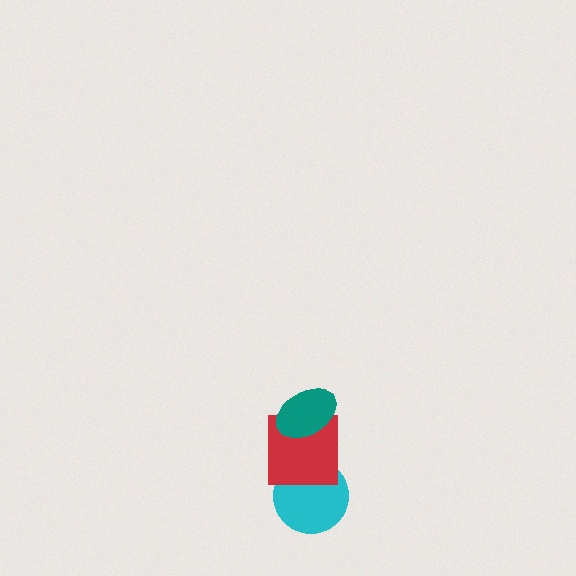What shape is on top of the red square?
The teal ellipse is on top of the red square.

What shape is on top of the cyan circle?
The red square is on top of the cyan circle.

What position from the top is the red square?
The red square is 2nd from the top.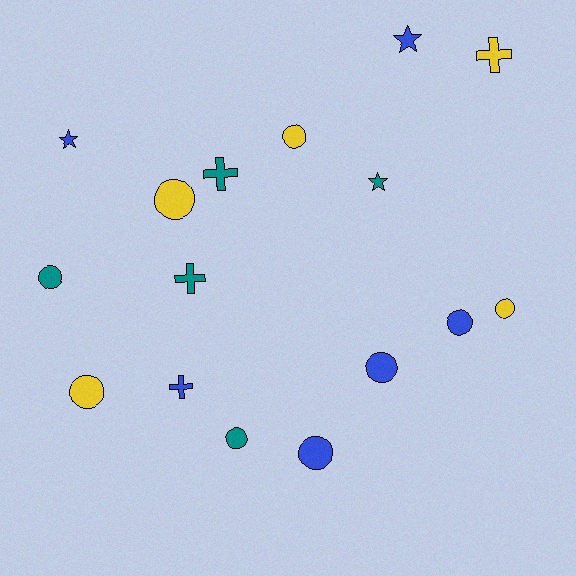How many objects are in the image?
There are 16 objects.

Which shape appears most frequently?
Circle, with 9 objects.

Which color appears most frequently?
Blue, with 6 objects.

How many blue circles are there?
There are 3 blue circles.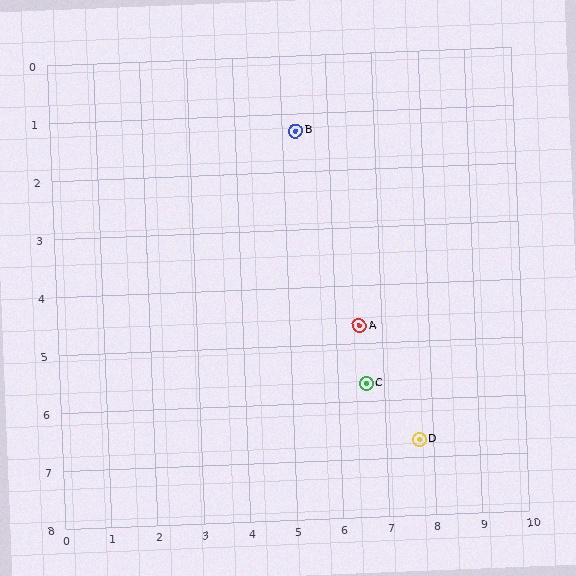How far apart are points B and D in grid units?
Points B and D are about 5.9 grid units apart.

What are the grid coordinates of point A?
Point A is at approximately (6.5, 4.7).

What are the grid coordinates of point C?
Point C is at approximately (6.6, 5.7).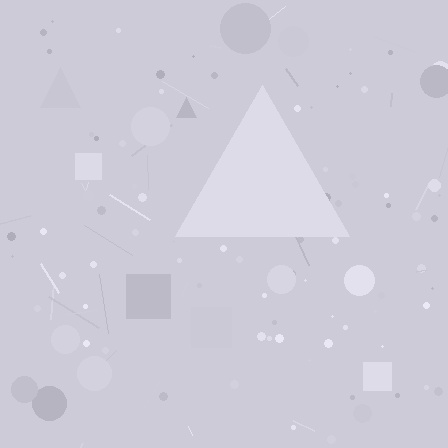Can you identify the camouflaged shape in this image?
The camouflaged shape is a triangle.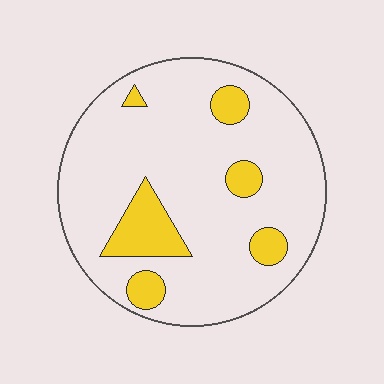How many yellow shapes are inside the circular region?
6.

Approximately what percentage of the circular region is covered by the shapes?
Approximately 15%.